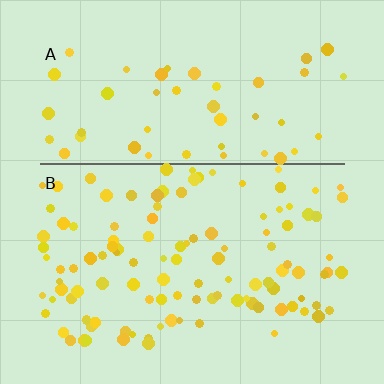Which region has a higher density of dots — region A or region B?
B (the bottom).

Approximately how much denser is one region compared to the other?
Approximately 2.3× — region B over region A.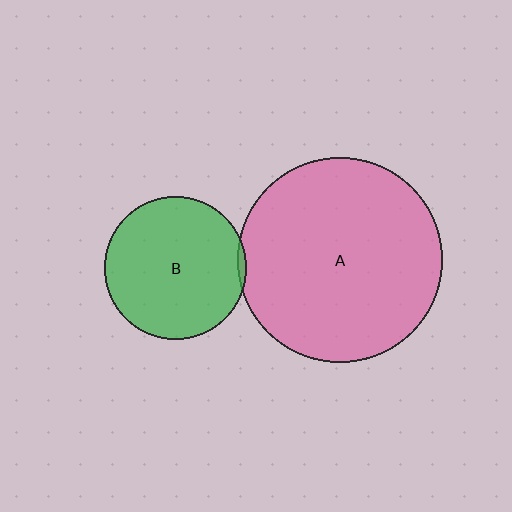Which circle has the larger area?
Circle A (pink).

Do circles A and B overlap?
Yes.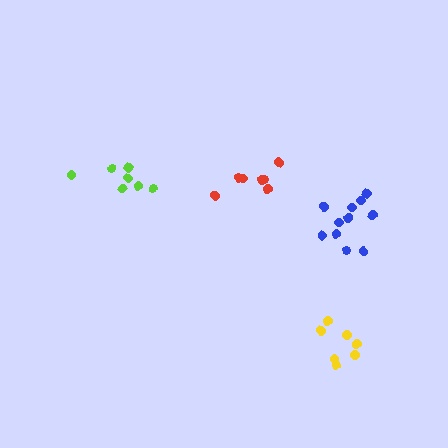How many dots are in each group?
Group 1: 7 dots, Group 2: 11 dots, Group 3: 7 dots, Group 4: 7 dots (32 total).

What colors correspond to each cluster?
The clusters are colored: yellow, blue, red, lime.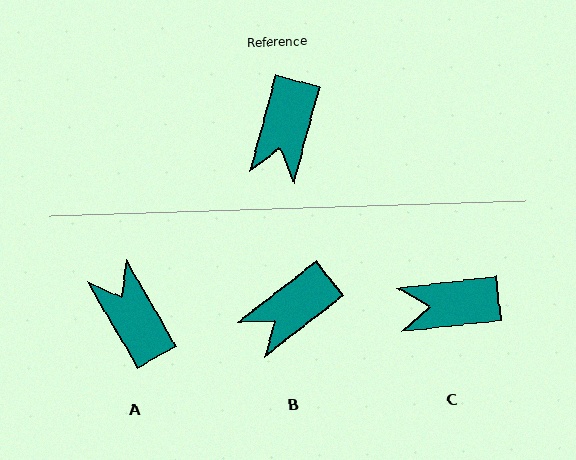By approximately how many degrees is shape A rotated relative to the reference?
Approximately 135 degrees clockwise.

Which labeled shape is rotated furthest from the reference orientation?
A, about 135 degrees away.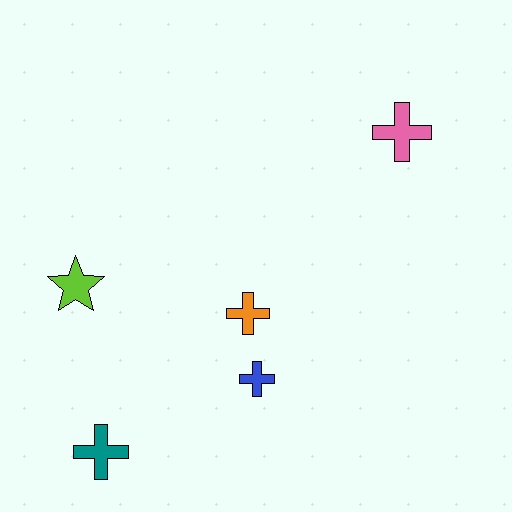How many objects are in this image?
There are 5 objects.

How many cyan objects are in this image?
There are no cyan objects.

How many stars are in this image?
There is 1 star.